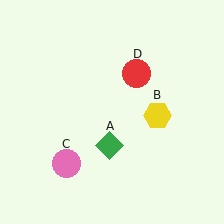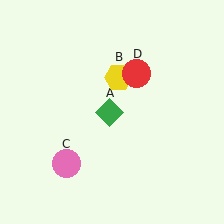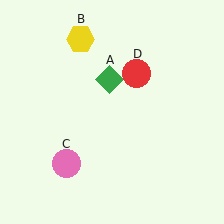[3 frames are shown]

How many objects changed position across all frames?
2 objects changed position: green diamond (object A), yellow hexagon (object B).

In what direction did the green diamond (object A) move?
The green diamond (object A) moved up.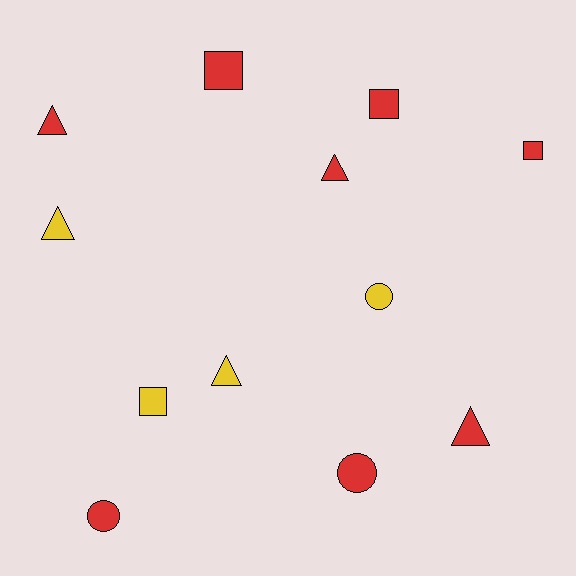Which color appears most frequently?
Red, with 8 objects.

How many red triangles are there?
There are 3 red triangles.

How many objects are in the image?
There are 12 objects.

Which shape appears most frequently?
Triangle, with 5 objects.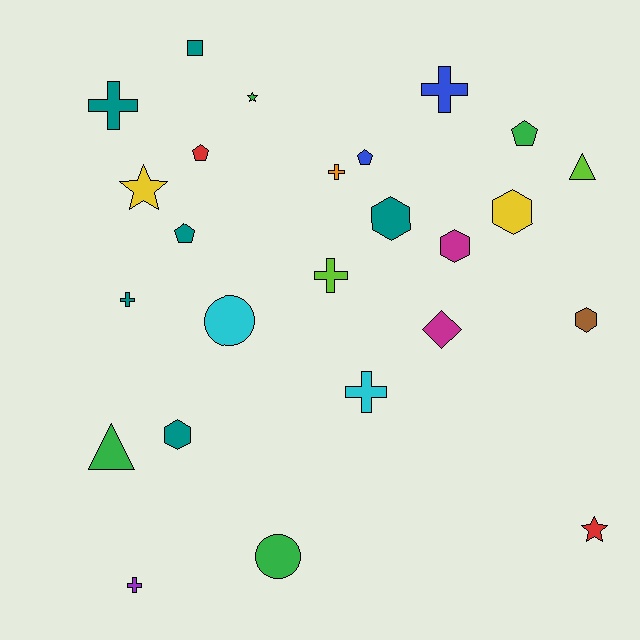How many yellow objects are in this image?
There are 2 yellow objects.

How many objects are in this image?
There are 25 objects.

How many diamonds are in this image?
There is 1 diamond.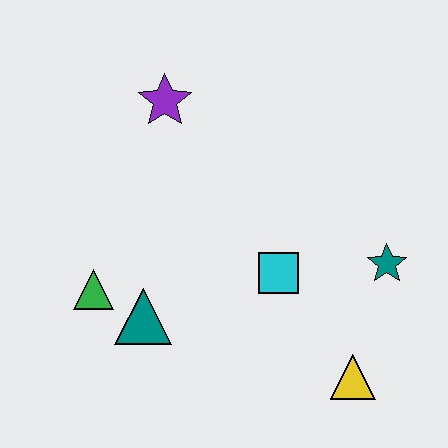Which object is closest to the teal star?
The cyan square is closest to the teal star.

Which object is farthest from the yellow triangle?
The purple star is farthest from the yellow triangle.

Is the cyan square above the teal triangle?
Yes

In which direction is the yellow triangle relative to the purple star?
The yellow triangle is below the purple star.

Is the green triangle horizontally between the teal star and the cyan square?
No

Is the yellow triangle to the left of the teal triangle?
No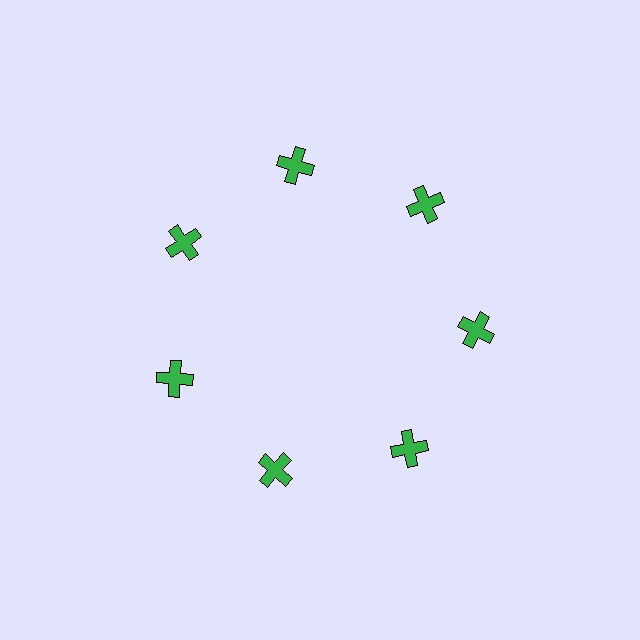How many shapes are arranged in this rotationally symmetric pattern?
There are 7 shapes, arranged in 7 groups of 1.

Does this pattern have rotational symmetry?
Yes, this pattern has 7-fold rotational symmetry. It looks the same after rotating 51 degrees around the center.